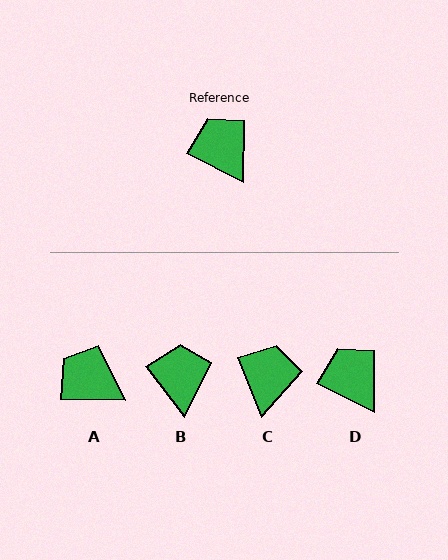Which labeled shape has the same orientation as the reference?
D.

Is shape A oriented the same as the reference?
No, it is off by about 26 degrees.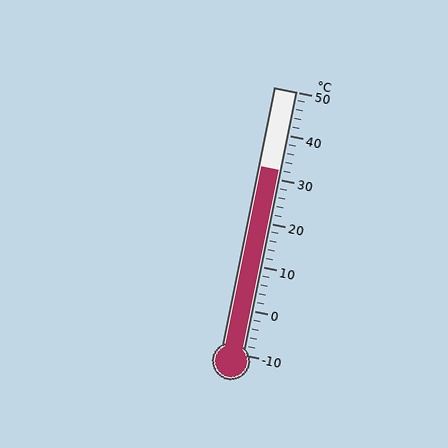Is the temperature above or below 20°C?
The temperature is above 20°C.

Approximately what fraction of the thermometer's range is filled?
The thermometer is filled to approximately 70% of its range.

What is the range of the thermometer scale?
The thermometer scale ranges from -10°C to 50°C.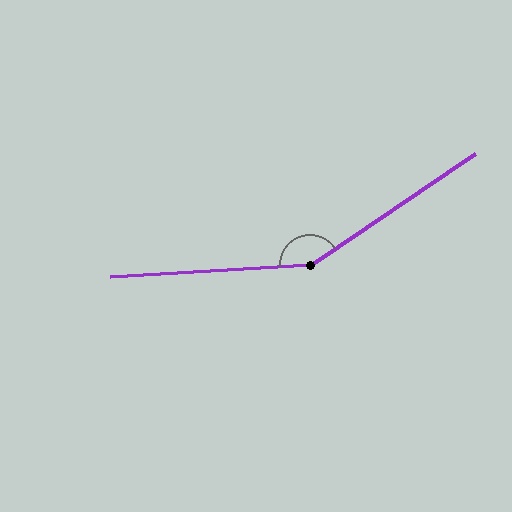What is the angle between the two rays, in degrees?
Approximately 150 degrees.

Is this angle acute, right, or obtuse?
It is obtuse.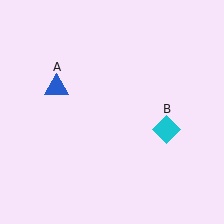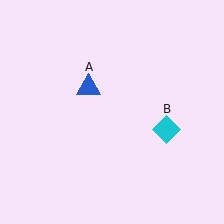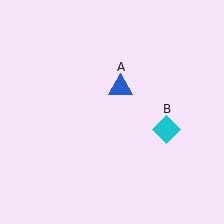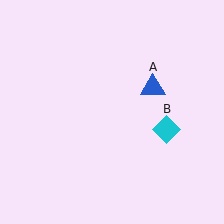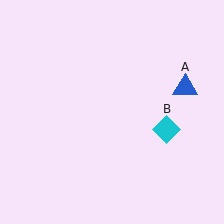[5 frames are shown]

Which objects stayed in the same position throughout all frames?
Cyan diamond (object B) remained stationary.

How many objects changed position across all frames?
1 object changed position: blue triangle (object A).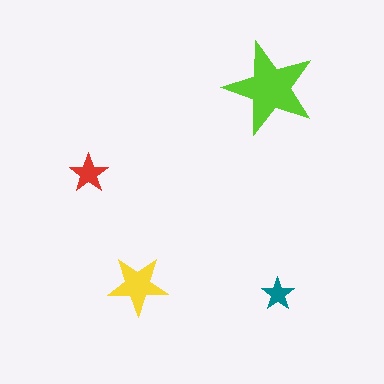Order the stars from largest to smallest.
the lime one, the yellow one, the red one, the teal one.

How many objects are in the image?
There are 4 objects in the image.